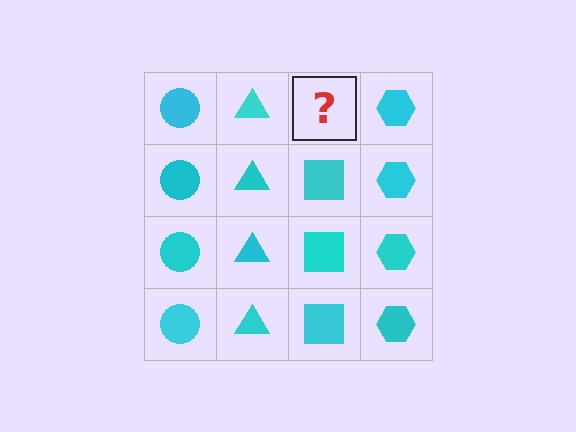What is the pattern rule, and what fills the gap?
The rule is that each column has a consistent shape. The gap should be filled with a cyan square.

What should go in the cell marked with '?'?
The missing cell should contain a cyan square.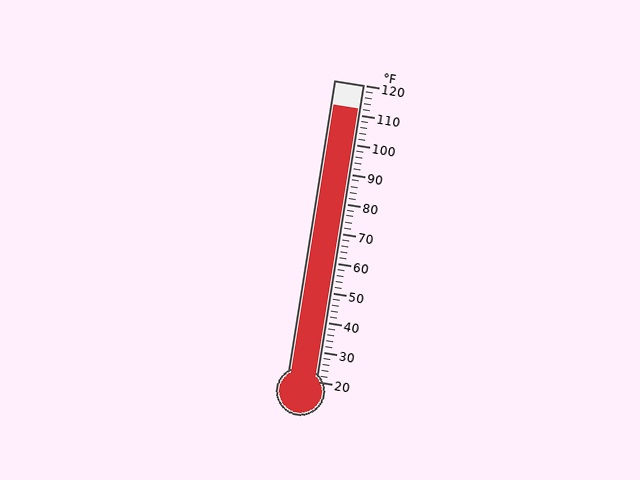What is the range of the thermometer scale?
The thermometer scale ranges from 20°F to 120°F.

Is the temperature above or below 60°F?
The temperature is above 60°F.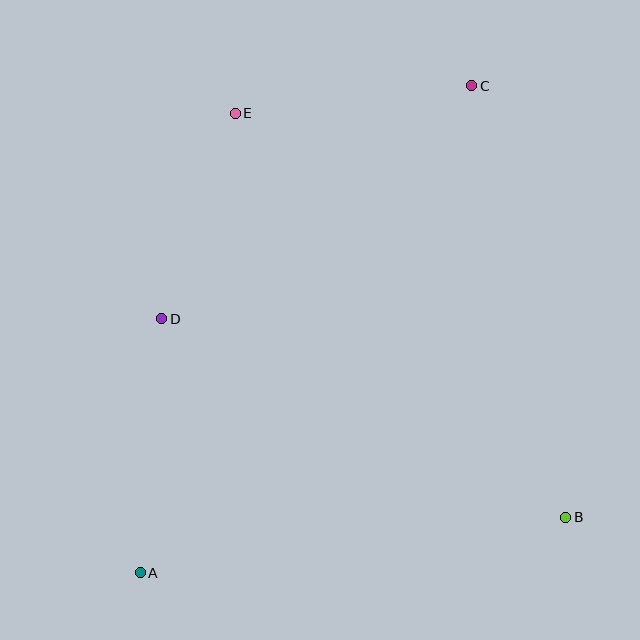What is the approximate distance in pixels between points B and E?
The distance between B and E is approximately 522 pixels.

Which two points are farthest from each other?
Points A and C are farthest from each other.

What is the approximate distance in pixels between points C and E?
The distance between C and E is approximately 238 pixels.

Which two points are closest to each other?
Points D and E are closest to each other.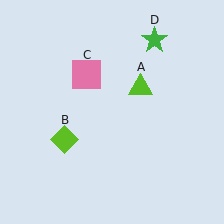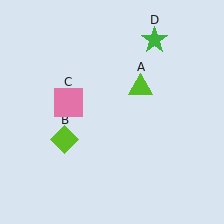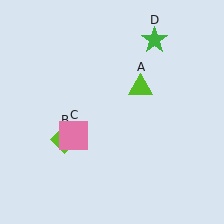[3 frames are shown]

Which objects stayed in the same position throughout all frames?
Lime triangle (object A) and lime diamond (object B) and green star (object D) remained stationary.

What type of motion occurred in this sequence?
The pink square (object C) rotated counterclockwise around the center of the scene.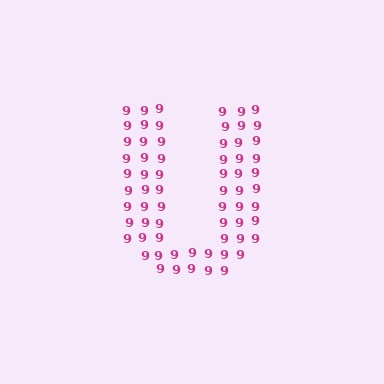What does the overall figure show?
The overall figure shows the letter U.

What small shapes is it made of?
It is made of small digit 9's.